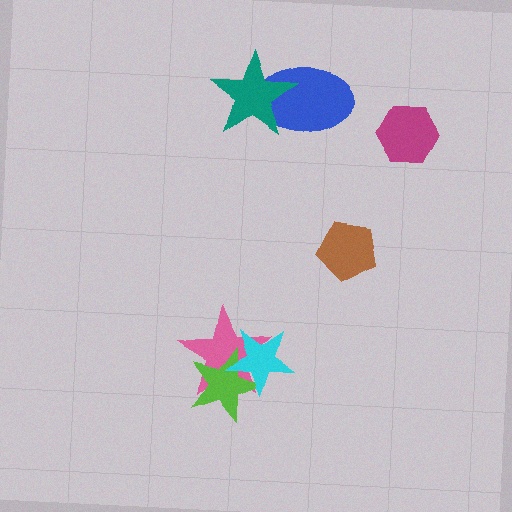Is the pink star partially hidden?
Yes, it is partially covered by another shape.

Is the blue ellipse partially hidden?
Yes, it is partially covered by another shape.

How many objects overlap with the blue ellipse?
1 object overlaps with the blue ellipse.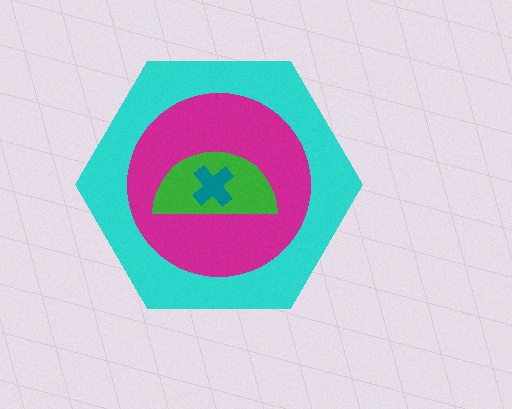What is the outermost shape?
The cyan hexagon.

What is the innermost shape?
The teal cross.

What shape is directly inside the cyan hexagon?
The magenta circle.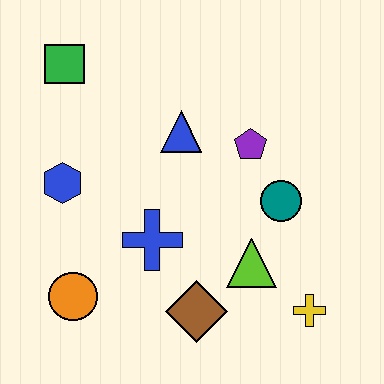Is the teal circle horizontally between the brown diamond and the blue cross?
No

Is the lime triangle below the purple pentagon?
Yes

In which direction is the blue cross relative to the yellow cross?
The blue cross is to the left of the yellow cross.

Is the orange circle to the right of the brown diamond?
No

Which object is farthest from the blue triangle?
The yellow cross is farthest from the blue triangle.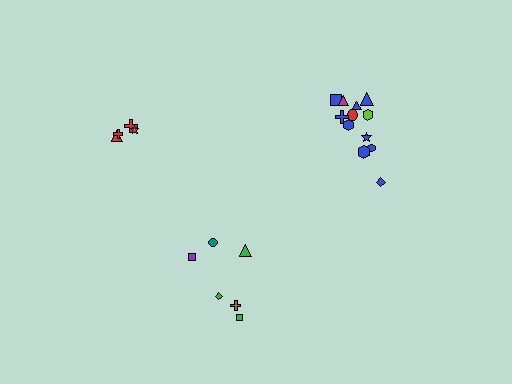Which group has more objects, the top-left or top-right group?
The top-right group.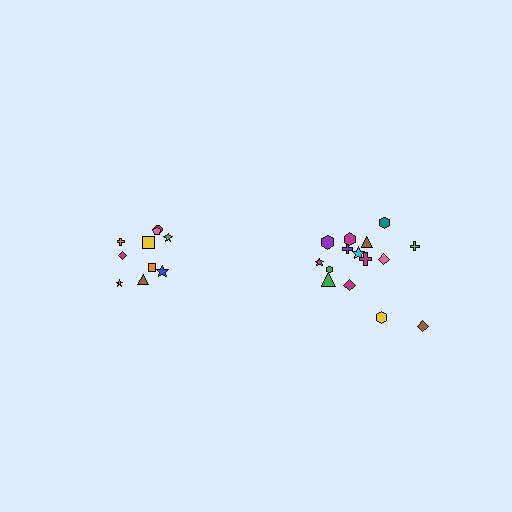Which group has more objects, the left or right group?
The right group.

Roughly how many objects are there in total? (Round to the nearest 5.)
Roughly 25 objects in total.